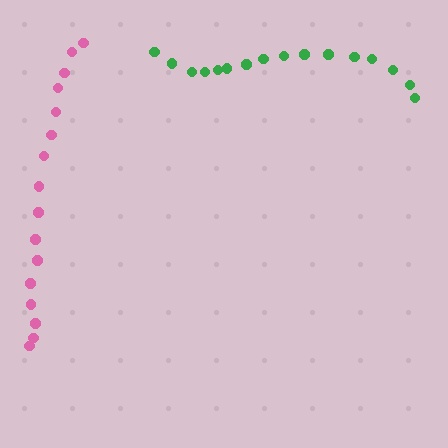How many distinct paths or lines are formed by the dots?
There are 2 distinct paths.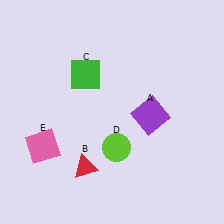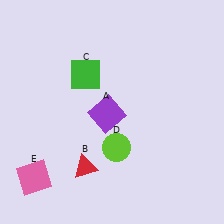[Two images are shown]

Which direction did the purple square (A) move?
The purple square (A) moved left.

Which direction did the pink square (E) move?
The pink square (E) moved down.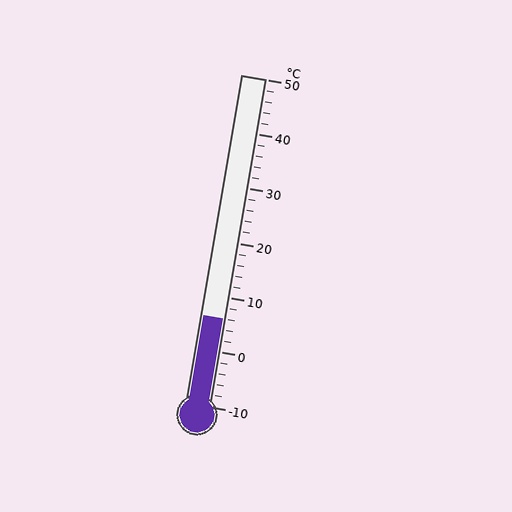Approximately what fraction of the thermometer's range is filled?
The thermometer is filled to approximately 25% of its range.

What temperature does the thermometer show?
The thermometer shows approximately 6°C.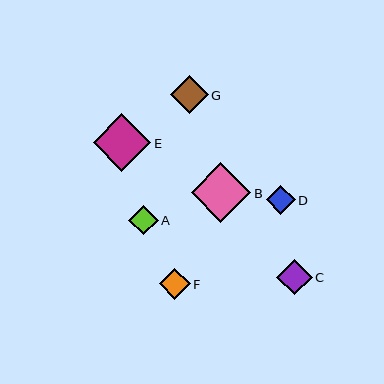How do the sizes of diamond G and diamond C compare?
Diamond G and diamond C are approximately the same size.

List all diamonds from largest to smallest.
From largest to smallest: B, E, G, C, F, A, D.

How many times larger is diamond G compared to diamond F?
Diamond G is approximately 1.2 times the size of diamond F.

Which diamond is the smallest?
Diamond D is the smallest with a size of approximately 29 pixels.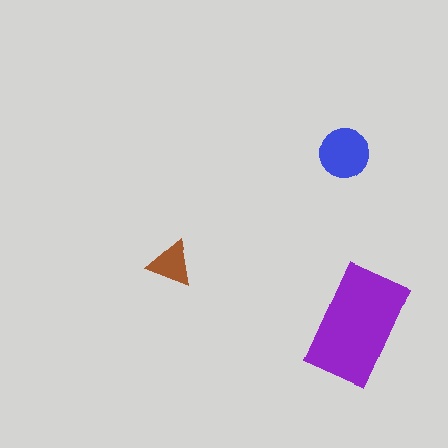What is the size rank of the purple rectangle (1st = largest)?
1st.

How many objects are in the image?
There are 3 objects in the image.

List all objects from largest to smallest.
The purple rectangle, the blue circle, the brown triangle.